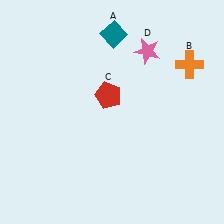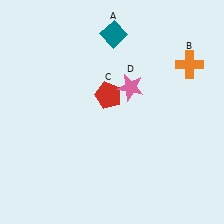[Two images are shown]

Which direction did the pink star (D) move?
The pink star (D) moved down.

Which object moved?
The pink star (D) moved down.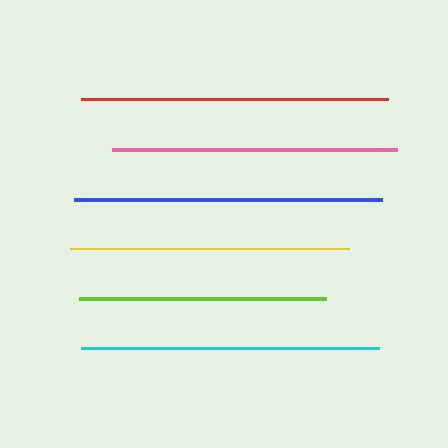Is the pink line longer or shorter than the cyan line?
The cyan line is longer than the pink line.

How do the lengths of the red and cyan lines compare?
The red and cyan lines are approximately the same length.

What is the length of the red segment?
The red segment is approximately 307 pixels long.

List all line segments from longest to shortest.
From longest to shortest: blue, red, cyan, pink, yellow, lime.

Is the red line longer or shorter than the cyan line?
The red line is longer than the cyan line.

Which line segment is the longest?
The blue line is the longest at approximately 308 pixels.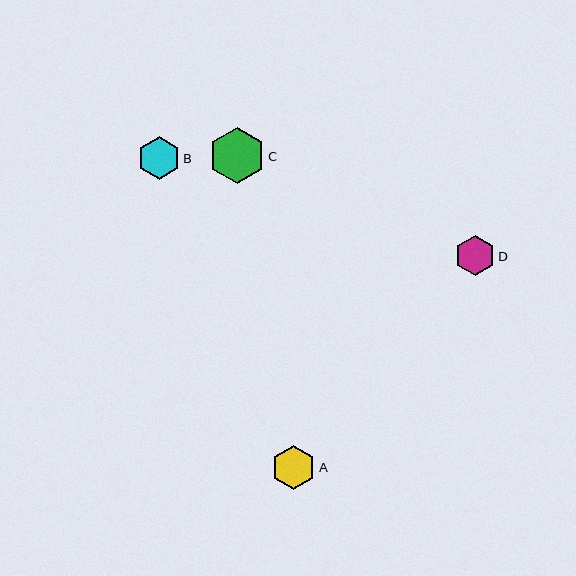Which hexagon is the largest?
Hexagon C is the largest with a size of approximately 56 pixels.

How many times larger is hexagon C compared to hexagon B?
Hexagon C is approximately 1.3 times the size of hexagon B.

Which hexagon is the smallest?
Hexagon D is the smallest with a size of approximately 40 pixels.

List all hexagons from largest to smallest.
From largest to smallest: C, A, B, D.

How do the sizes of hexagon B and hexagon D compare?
Hexagon B and hexagon D are approximately the same size.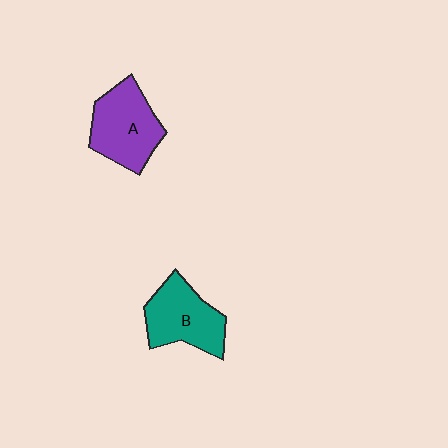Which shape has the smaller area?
Shape B (teal).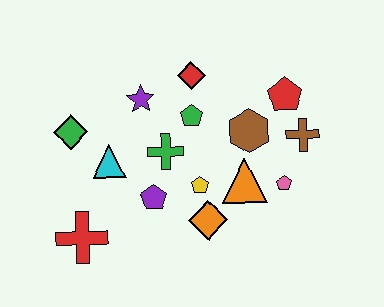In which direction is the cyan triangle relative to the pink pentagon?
The cyan triangle is to the left of the pink pentagon.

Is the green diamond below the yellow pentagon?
No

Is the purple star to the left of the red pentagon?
Yes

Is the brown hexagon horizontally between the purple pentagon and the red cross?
No